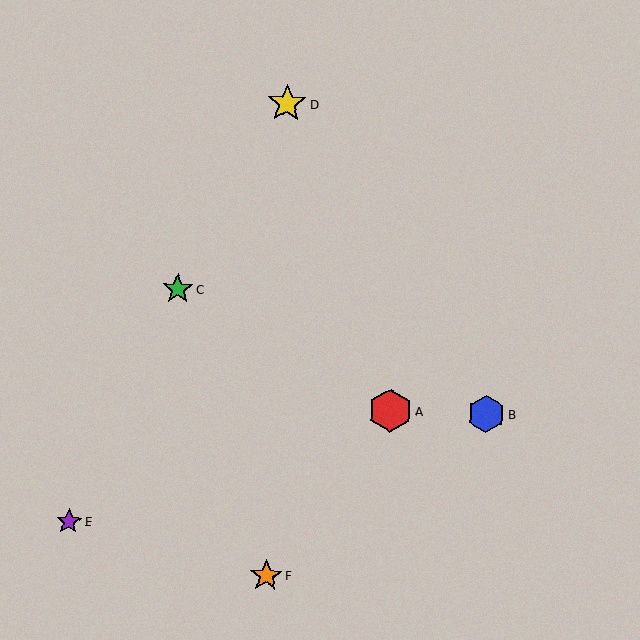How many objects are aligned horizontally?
2 objects (A, B) are aligned horizontally.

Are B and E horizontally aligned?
No, B is at y≈414 and E is at y≈522.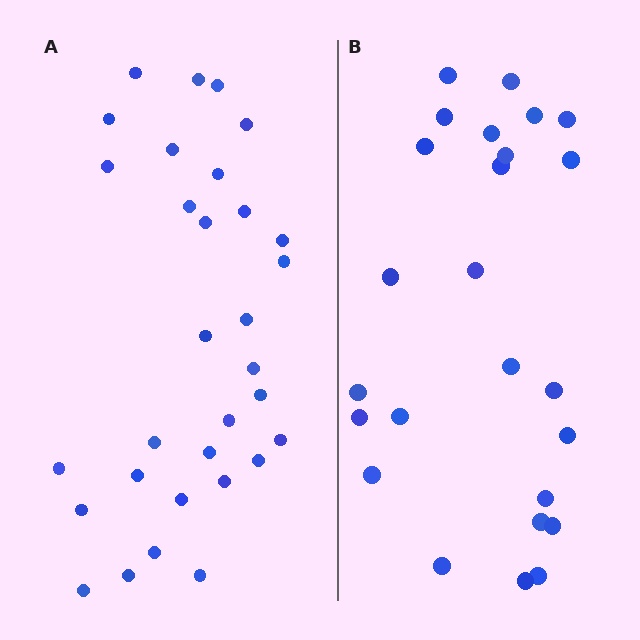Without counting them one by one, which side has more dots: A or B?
Region A (the left region) has more dots.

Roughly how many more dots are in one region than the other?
Region A has about 6 more dots than region B.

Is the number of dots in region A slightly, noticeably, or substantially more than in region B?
Region A has only slightly more — the two regions are fairly close. The ratio is roughly 1.2 to 1.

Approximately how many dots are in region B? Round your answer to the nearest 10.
About 20 dots. (The exact count is 25, which rounds to 20.)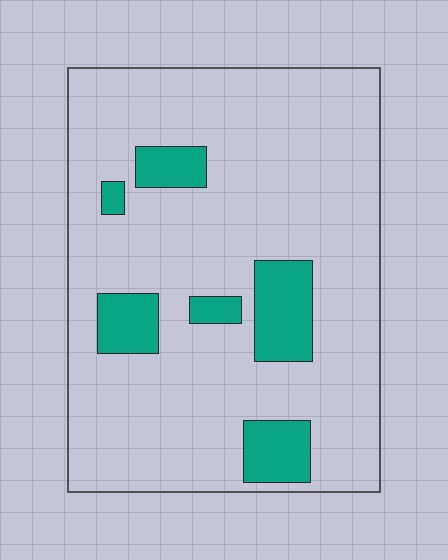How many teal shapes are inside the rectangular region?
6.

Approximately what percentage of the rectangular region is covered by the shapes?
Approximately 15%.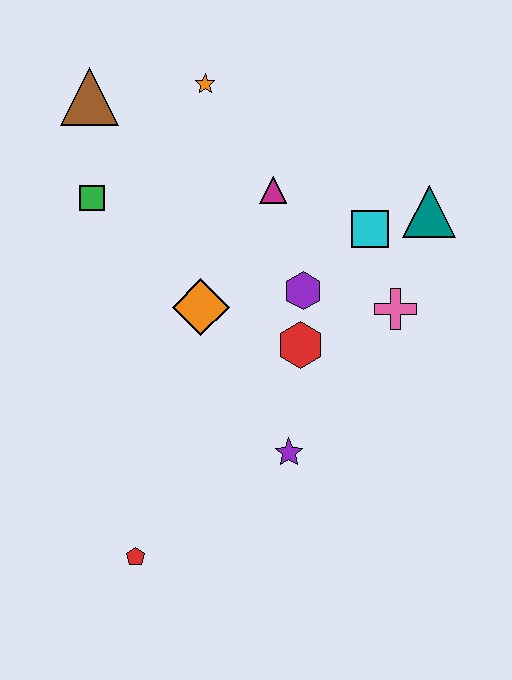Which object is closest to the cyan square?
The teal triangle is closest to the cyan square.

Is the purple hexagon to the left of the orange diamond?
No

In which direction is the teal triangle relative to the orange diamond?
The teal triangle is to the right of the orange diamond.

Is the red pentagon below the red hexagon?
Yes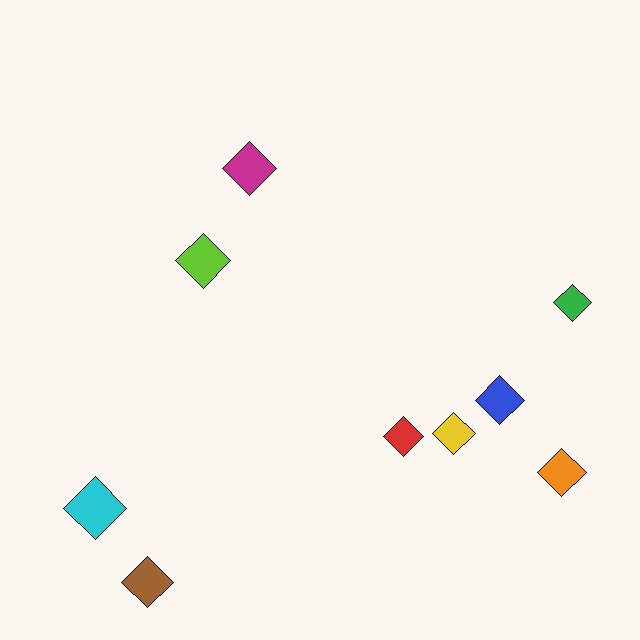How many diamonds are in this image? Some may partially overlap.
There are 9 diamonds.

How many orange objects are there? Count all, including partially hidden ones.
There is 1 orange object.